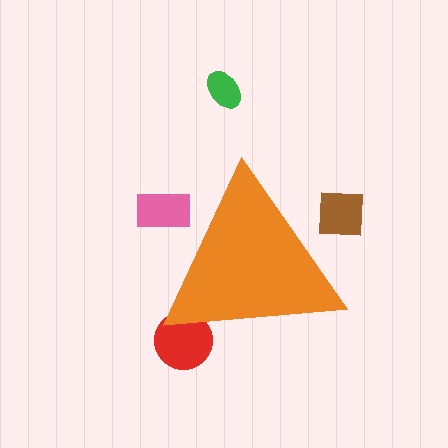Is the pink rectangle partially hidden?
Yes, the pink rectangle is partially hidden behind the orange triangle.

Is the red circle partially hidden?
Yes, the red circle is partially hidden behind the orange triangle.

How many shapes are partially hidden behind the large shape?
3 shapes are partially hidden.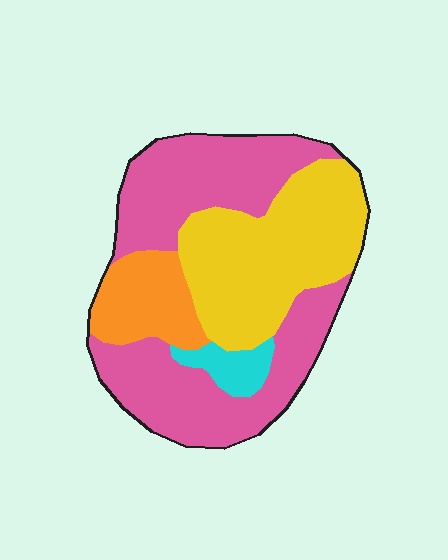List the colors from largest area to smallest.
From largest to smallest: pink, yellow, orange, cyan.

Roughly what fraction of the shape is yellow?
Yellow takes up between a quarter and a half of the shape.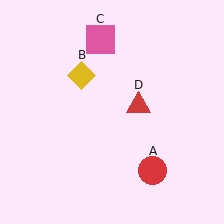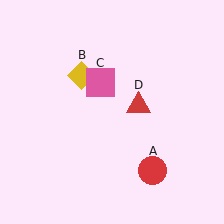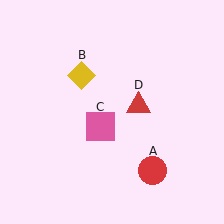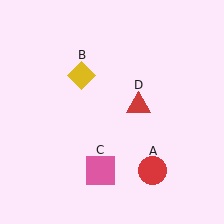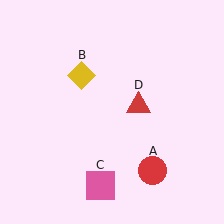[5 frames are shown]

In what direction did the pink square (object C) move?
The pink square (object C) moved down.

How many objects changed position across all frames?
1 object changed position: pink square (object C).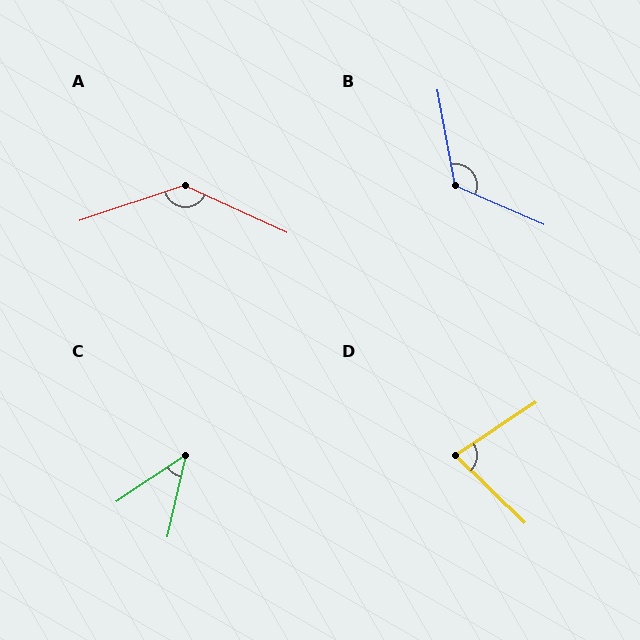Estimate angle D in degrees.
Approximately 78 degrees.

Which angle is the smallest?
C, at approximately 44 degrees.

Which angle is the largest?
A, at approximately 137 degrees.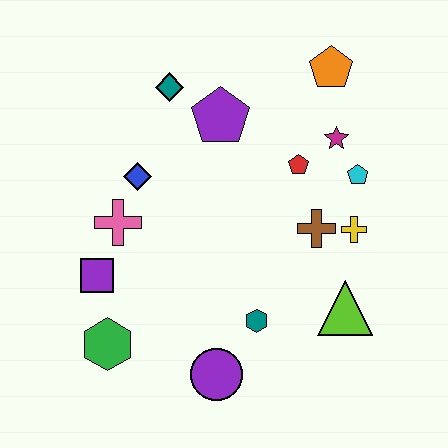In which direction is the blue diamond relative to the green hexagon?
The blue diamond is above the green hexagon.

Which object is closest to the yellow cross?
The brown cross is closest to the yellow cross.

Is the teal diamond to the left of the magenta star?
Yes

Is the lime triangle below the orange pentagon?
Yes